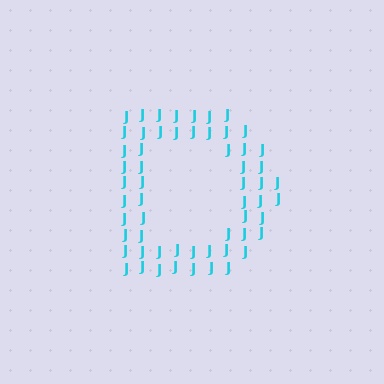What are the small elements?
The small elements are letter J's.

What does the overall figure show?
The overall figure shows the letter D.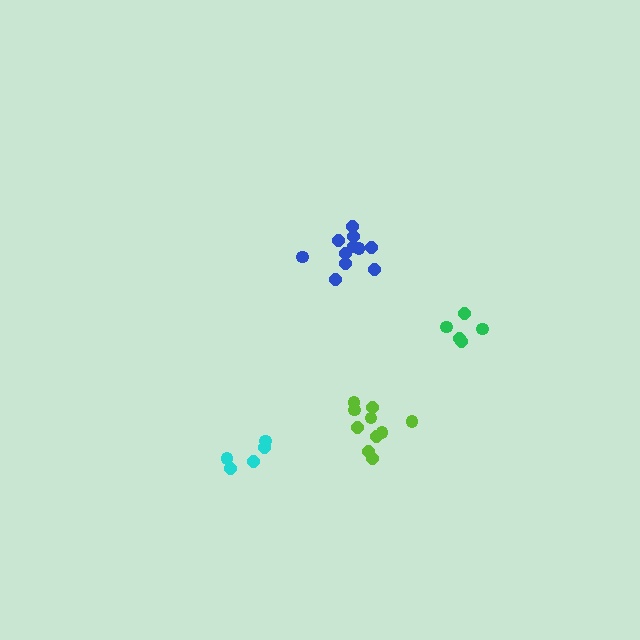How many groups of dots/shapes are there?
There are 4 groups.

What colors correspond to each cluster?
The clusters are colored: cyan, blue, green, lime.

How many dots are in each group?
Group 1: 5 dots, Group 2: 11 dots, Group 3: 5 dots, Group 4: 10 dots (31 total).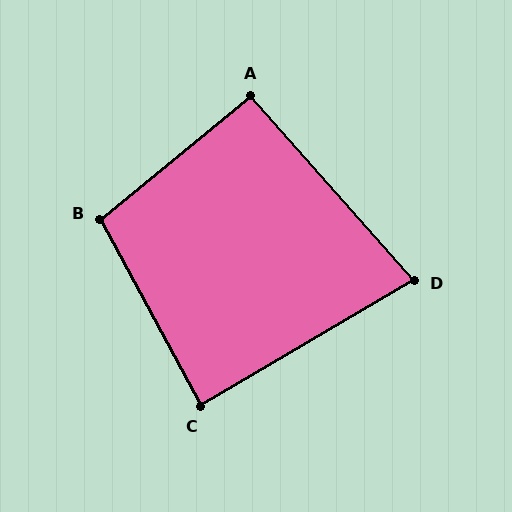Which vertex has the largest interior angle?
B, at approximately 101 degrees.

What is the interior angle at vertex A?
Approximately 92 degrees (approximately right).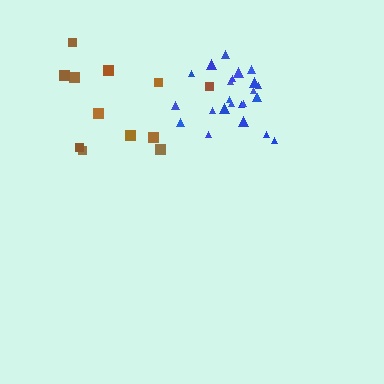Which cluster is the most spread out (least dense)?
Brown.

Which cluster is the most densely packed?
Blue.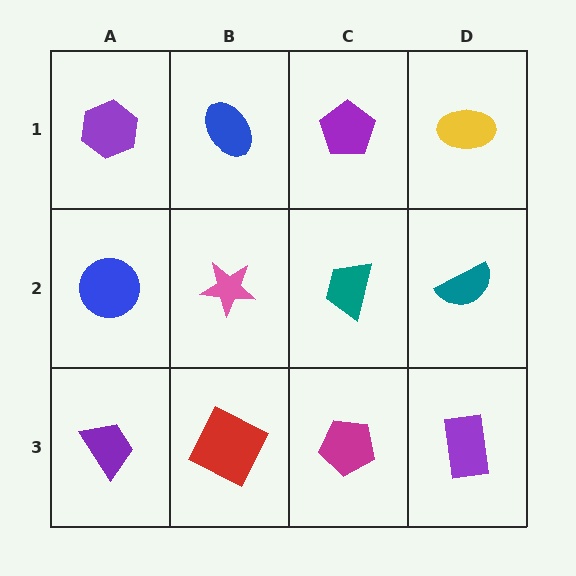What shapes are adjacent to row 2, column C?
A purple pentagon (row 1, column C), a magenta pentagon (row 3, column C), a pink star (row 2, column B), a teal semicircle (row 2, column D).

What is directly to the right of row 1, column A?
A blue ellipse.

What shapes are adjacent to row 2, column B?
A blue ellipse (row 1, column B), a red square (row 3, column B), a blue circle (row 2, column A), a teal trapezoid (row 2, column C).